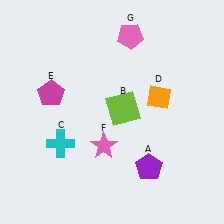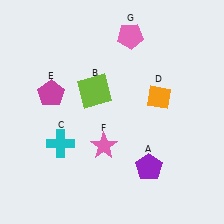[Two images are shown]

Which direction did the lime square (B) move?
The lime square (B) moved left.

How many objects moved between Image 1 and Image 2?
1 object moved between the two images.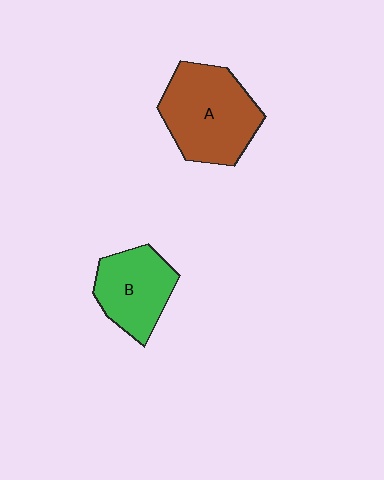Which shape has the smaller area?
Shape B (green).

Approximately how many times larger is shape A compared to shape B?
Approximately 1.4 times.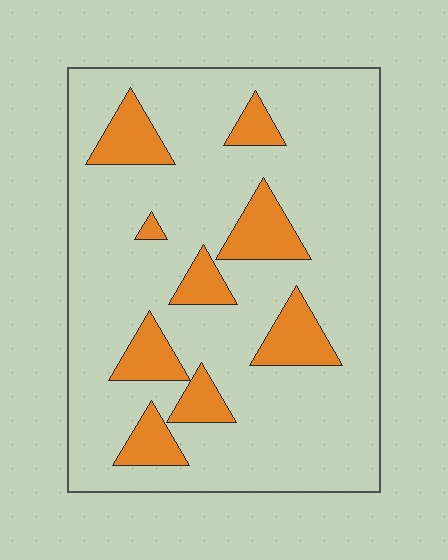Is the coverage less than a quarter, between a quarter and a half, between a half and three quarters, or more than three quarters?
Less than a quarter.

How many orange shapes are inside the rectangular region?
9.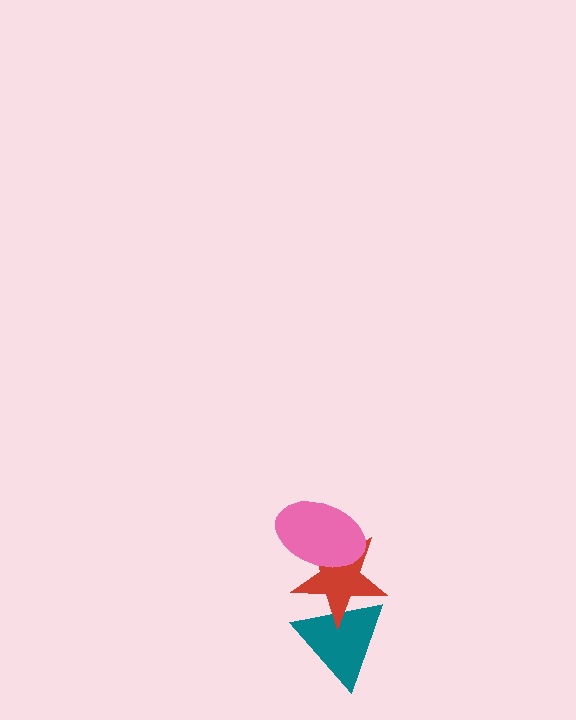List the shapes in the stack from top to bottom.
From top to bottom: the pink ellipse, the red star, the teal triangle.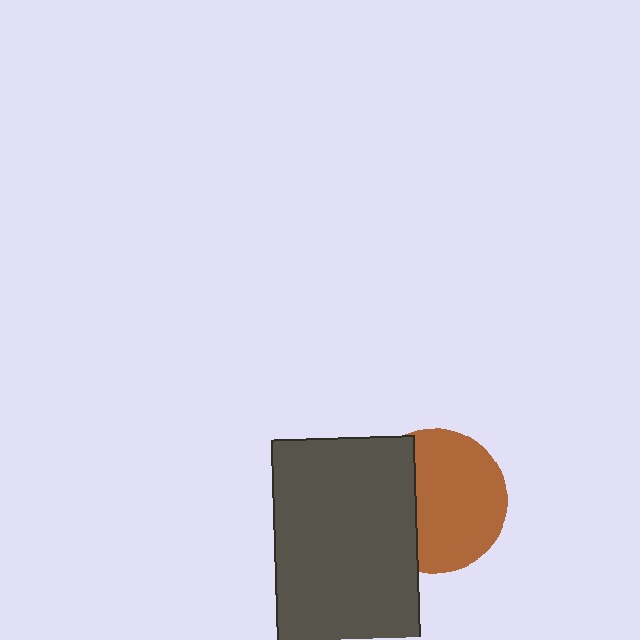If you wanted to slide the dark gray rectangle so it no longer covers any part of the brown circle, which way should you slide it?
Slide it left — that is the most direct way to separate the two shapes.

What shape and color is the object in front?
The object in front is a dark gray rectangle.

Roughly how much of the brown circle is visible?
Most of it is visible (roughly 65%).